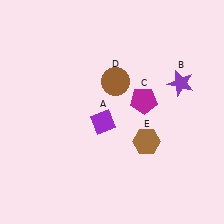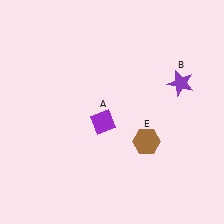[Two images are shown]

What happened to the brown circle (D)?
The brown circle (D) was removed in Image 2. It was in the top-right area of Image 1.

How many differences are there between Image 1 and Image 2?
There are 2 differences between the two images.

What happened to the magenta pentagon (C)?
The magenta pentagon (C) was removed in Image 2. It was in the top-right area of Image 1.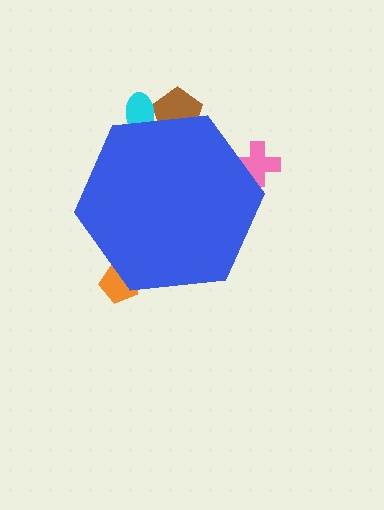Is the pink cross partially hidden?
Yes, the pink cross is partially hidden behind the blue hexagon.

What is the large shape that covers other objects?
A blue hexagon.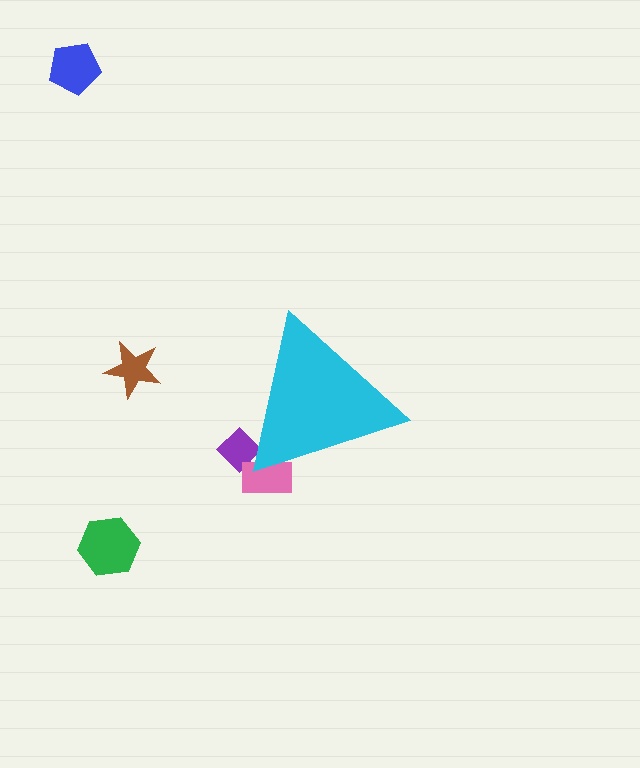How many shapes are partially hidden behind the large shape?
2 shapes are partially hidden.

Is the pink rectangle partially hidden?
Yes, the pink rectangle is partially hidden behind the cyan triangle.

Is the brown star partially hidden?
No, the brown star is fully visible.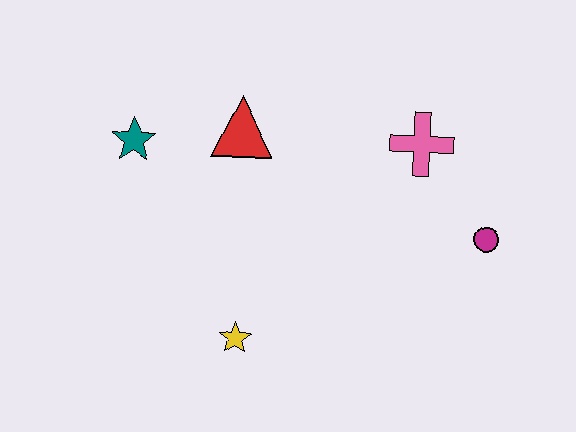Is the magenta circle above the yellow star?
Yes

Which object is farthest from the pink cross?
The teal star is farthest from the pink cross.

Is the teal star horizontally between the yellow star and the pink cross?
No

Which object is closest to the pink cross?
The magenta circle is closest to the pink cross.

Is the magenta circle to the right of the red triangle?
Yes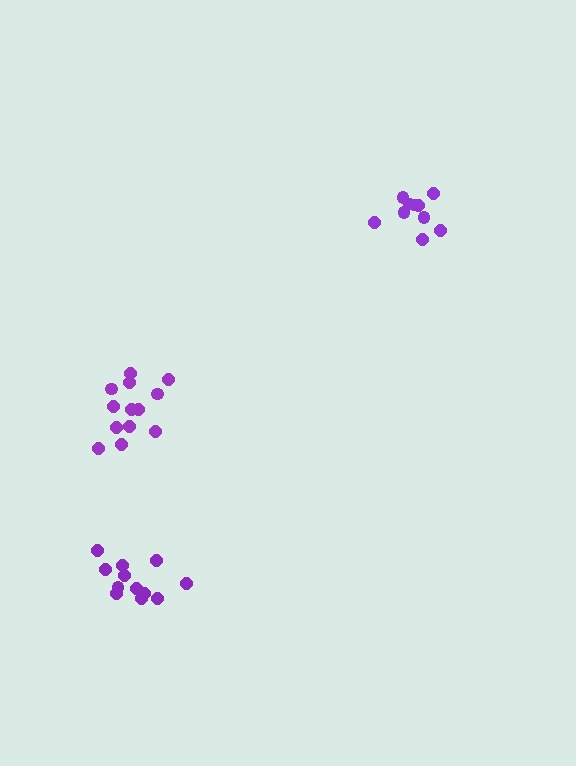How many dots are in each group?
Group 1: 10 dots, Group 2: 13 dots, Group 3: 12 dots (35 total).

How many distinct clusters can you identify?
There are 3 distinct clusters.